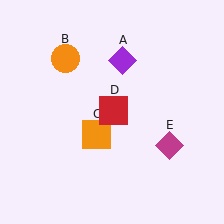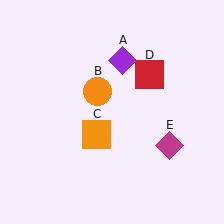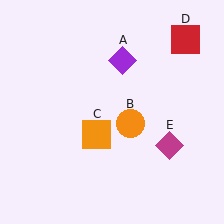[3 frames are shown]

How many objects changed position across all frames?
2 objects changed position: orange circle (object B), red square (object D).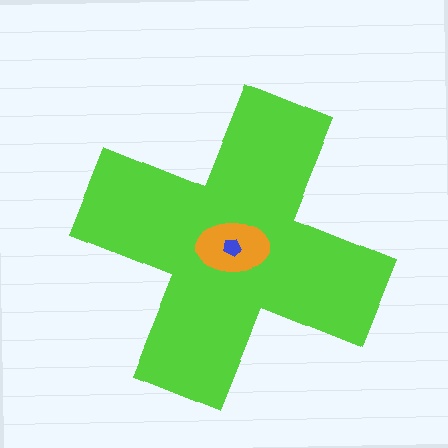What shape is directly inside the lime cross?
The orange ellipse.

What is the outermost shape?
The lime cross.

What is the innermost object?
The blue pentagon.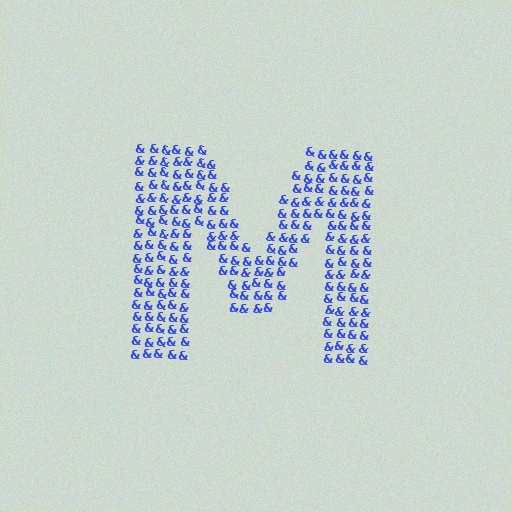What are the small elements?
The small elements are ampersands.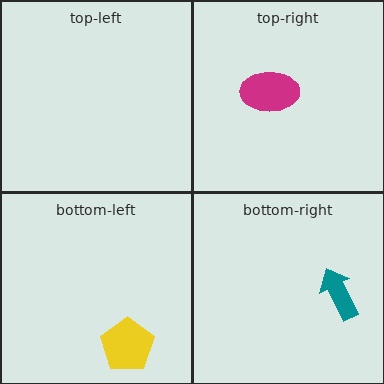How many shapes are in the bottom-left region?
1.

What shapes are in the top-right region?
The magenta ellipse.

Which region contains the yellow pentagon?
The bottom-left region.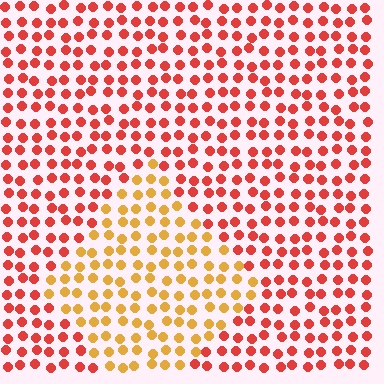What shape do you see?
I see a diamond.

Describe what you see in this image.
The image is filled with small red elements in a uniform arrangement. A diamond-shaped region is visible where the elements are tinted to a slightly different hue, forming a subtle color boundary.